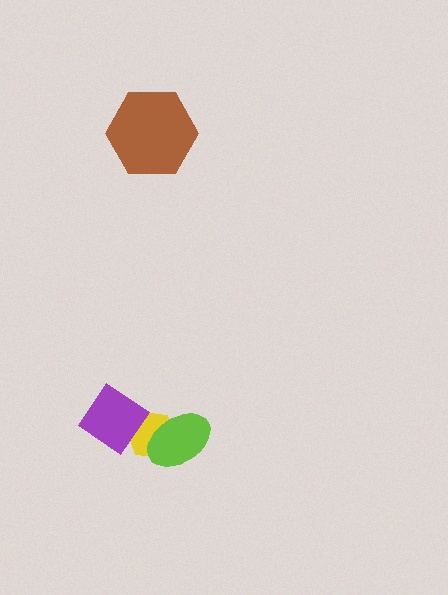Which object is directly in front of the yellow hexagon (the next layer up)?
The purple diamond is directly in front of the yellow hexagon.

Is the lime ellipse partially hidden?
No, no other shape covers it.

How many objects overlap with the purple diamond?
1 object overlaps with the purple diamond.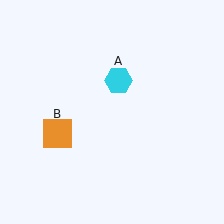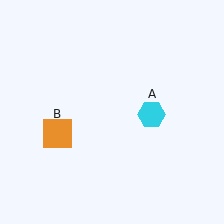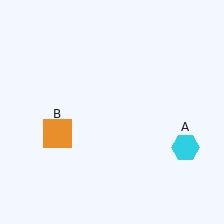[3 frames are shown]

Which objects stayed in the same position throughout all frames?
Orange square (object B) remained stationary.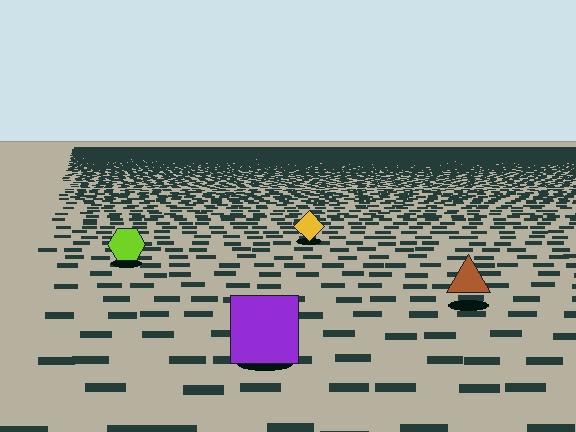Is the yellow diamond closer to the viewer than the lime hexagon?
No. The lime hexagon is closer — you can tell from the texture gradient: the ground texture is coarser near it.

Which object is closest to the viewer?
The purple square is closest. The texture marks near it are larger and more spread out.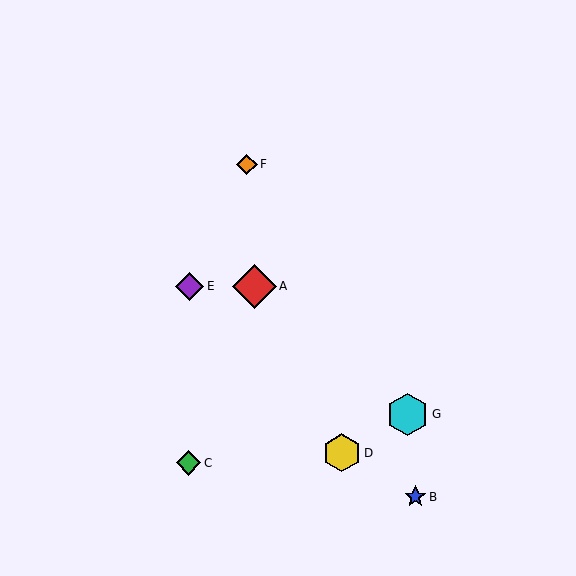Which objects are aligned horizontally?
Objects A, E are aligned horizontally.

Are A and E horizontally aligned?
Yes, both are at y≈286.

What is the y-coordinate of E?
Object E is at y≈286.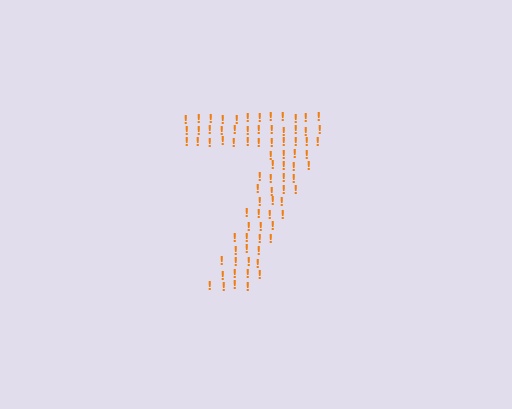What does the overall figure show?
The overall figure shows the digit 7.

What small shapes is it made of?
It is made of small exclamation marks.